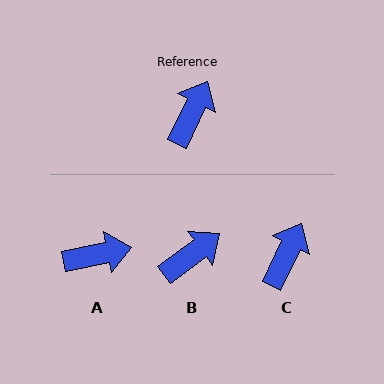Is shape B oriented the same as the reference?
No, it is off by about 28 degrees.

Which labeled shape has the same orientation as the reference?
C.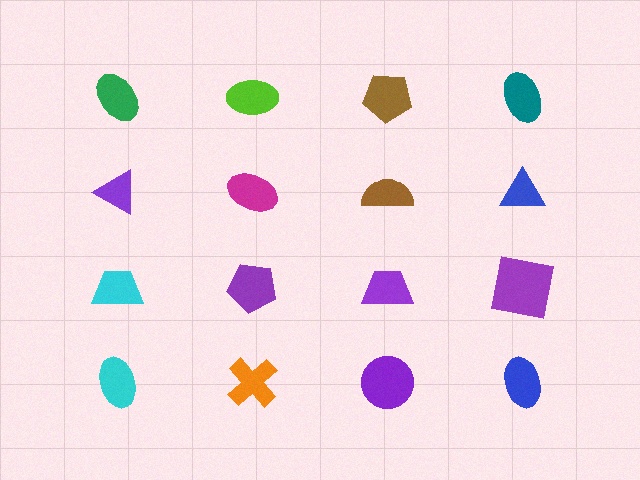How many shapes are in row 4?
4 shapes.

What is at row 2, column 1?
A purple triangle.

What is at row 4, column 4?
A blue ellipse.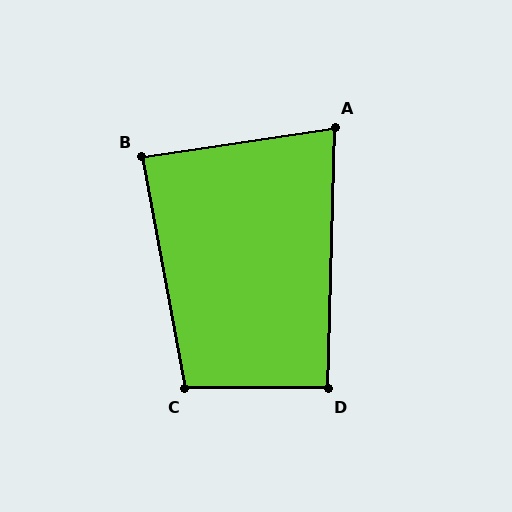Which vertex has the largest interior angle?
C, at approximately 100 degrees.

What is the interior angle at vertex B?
Approximately 88 degrees (approximately right).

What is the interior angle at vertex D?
Approximately 92 degrees (approximately right).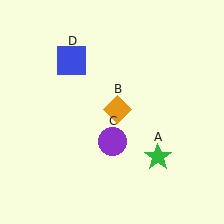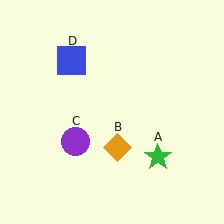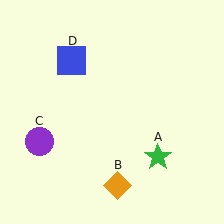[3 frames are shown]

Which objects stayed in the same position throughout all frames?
Green star (object A) and blue square (object D) remained stationary.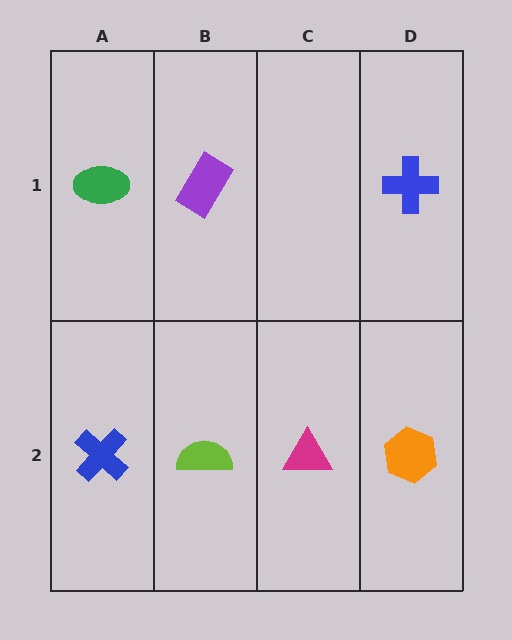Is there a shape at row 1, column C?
No, that cell is empty.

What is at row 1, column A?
A green ellipse.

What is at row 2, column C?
A magenta triangle.